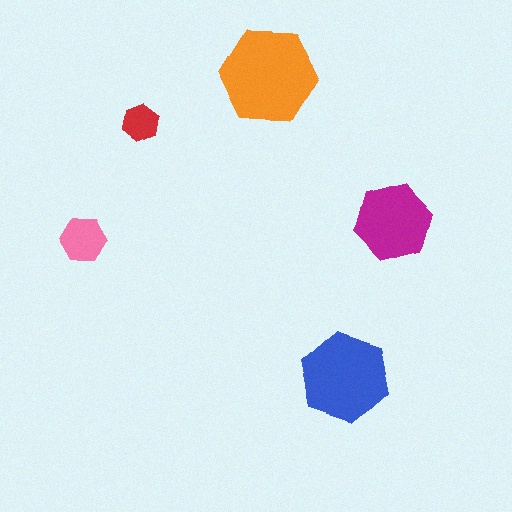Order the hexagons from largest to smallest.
the orange one, the blue one, the magenta one, the pink one, the red one.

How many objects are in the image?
There are 5 objects in the image.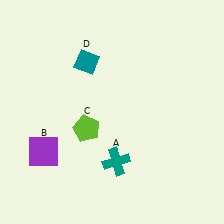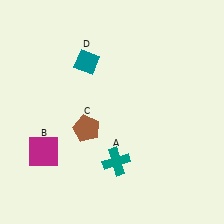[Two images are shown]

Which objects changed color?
B changed from purple to magenta. C changed from lime to brown.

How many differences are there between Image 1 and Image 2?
There are 2 differences between the two images.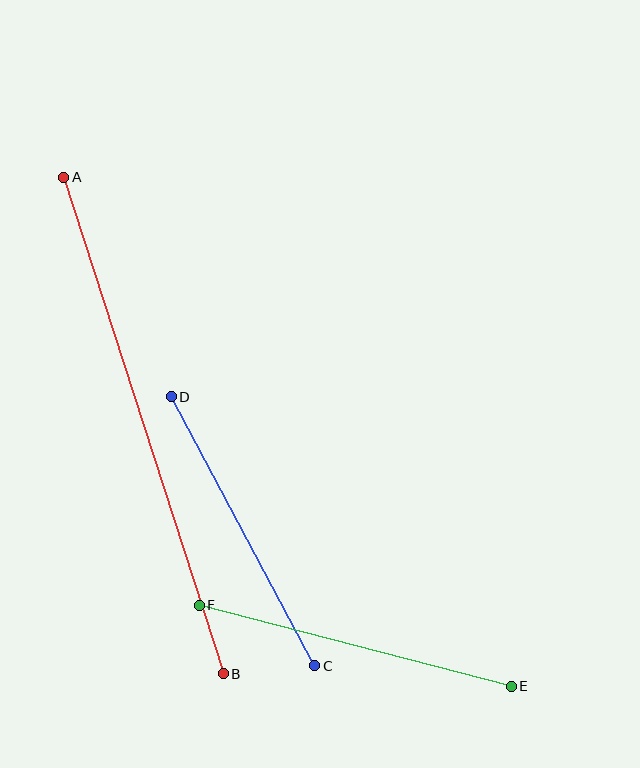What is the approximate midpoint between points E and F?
The midpoint is at approximately (355, 646) pixels.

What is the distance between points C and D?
The distance is approximately 305 pixels.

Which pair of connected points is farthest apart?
Points A and B are farthest apart.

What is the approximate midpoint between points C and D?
The midpoint is at approximately (243, 531) pixels.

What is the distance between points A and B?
The distance is approximately 521 pixels.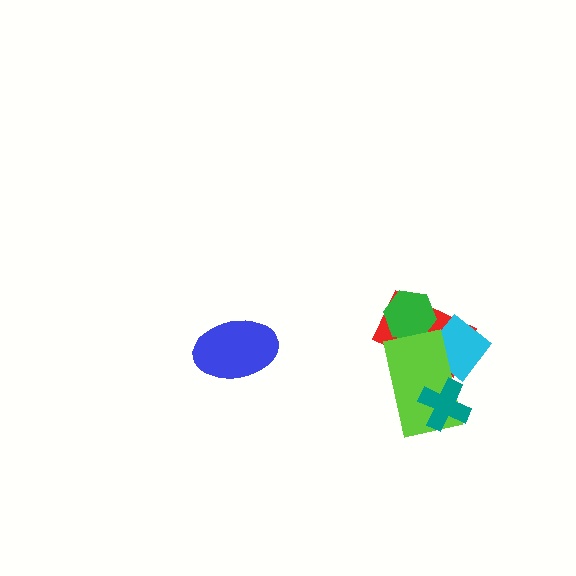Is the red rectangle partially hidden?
Yes, it is partially covered by another shape.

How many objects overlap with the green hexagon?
1 object overlaps with the green hexagon.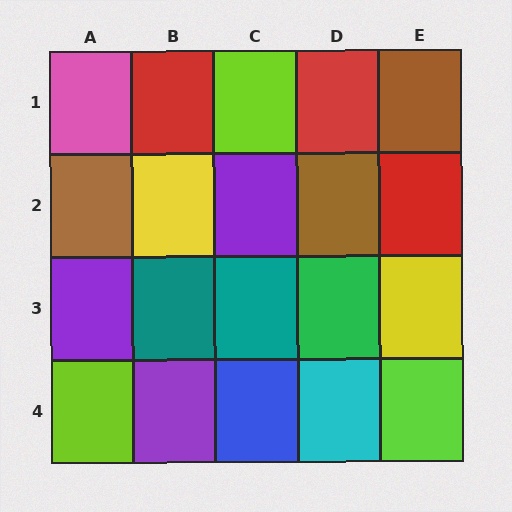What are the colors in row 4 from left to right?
Lime, purple, blue, cyan, lime.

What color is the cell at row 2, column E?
Red.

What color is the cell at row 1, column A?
Pink.